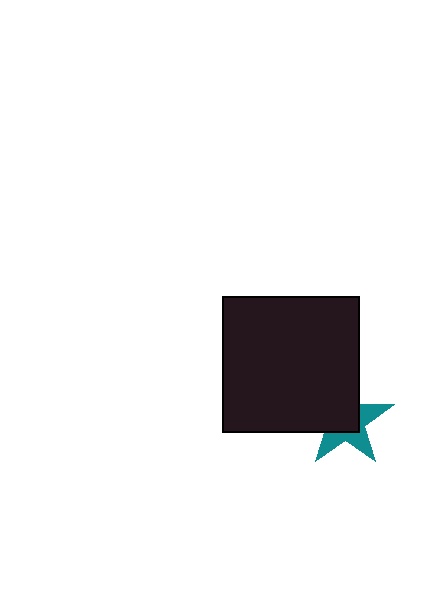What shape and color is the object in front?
The object in front is a black square.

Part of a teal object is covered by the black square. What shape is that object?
It is a star.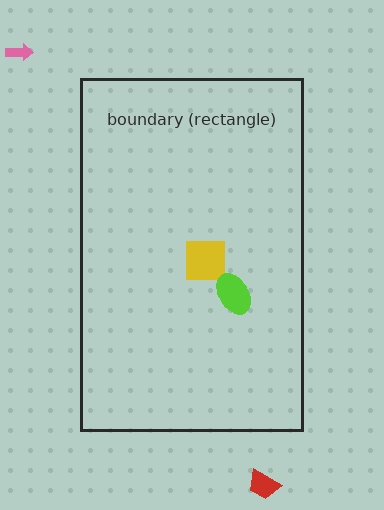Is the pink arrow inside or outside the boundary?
Outside.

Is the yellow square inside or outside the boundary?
Inside.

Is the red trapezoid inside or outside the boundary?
Outside.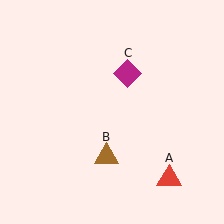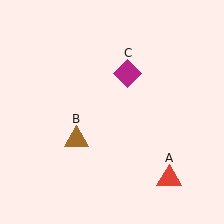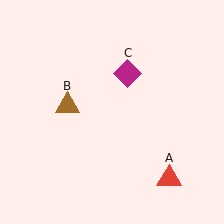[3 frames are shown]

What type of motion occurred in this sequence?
The brown triangle (object B) rotated clockwise around the center of the scene.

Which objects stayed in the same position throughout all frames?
Red triangle (object A) and magenta diamond (object C) remained stationary.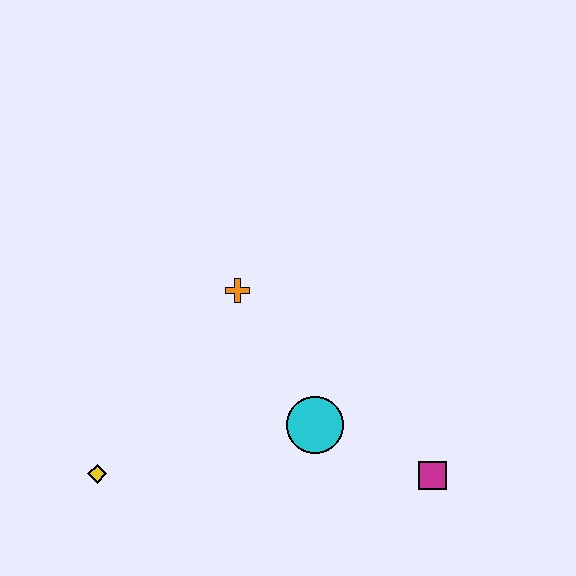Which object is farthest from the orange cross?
The magenta square is farthest from the orange cross.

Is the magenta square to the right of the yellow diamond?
Yes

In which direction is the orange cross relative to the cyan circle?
The orange cross is above the cyan circle.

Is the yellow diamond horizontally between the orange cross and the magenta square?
No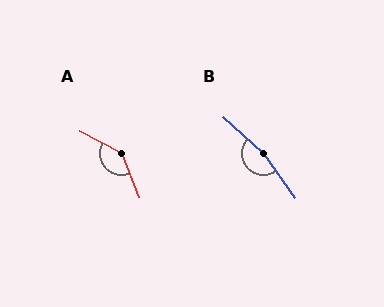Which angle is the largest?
B, at approximately 167 degrees.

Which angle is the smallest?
A, at approximately 140 degrees.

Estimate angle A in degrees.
Approximately 140 degrees.